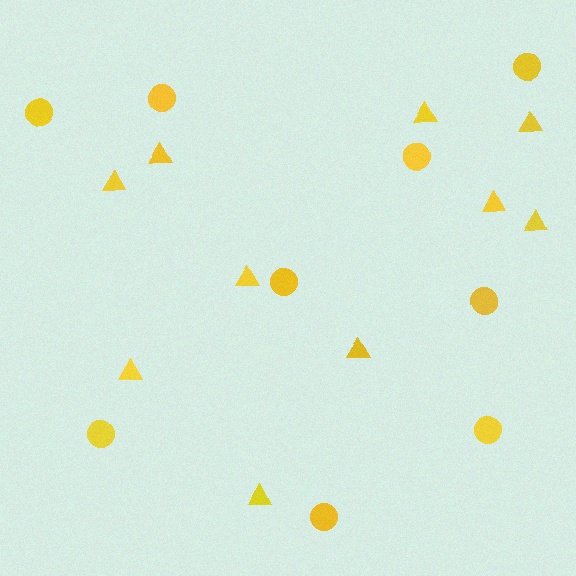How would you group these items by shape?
There are 2 groups: one group of triangles (10) and one group of circles (9).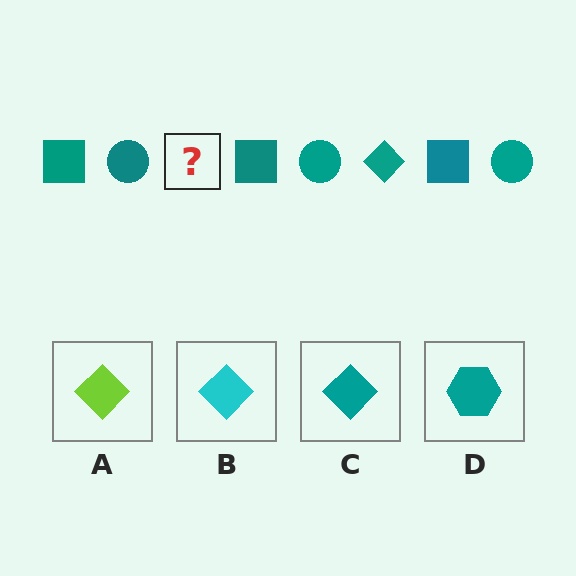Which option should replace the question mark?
Option C.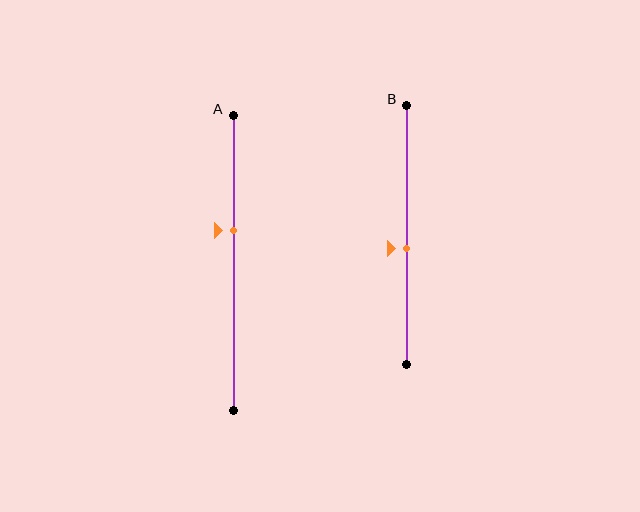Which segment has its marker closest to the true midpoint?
Segment B has its marker closest to the true midpoint.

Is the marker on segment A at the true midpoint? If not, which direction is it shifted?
No, the marker on segment A is shifted upward by about 11% of the segment length.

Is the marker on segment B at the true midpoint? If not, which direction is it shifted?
No, the marker on segment B is shifted downward by about 5% of the segment length.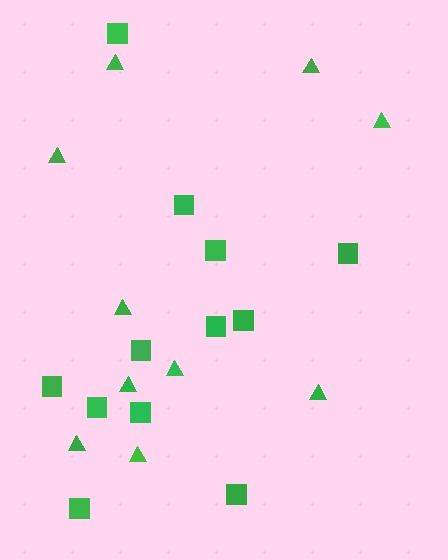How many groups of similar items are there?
There are 2 groups: one group of squares (12) and one group of triangles (10).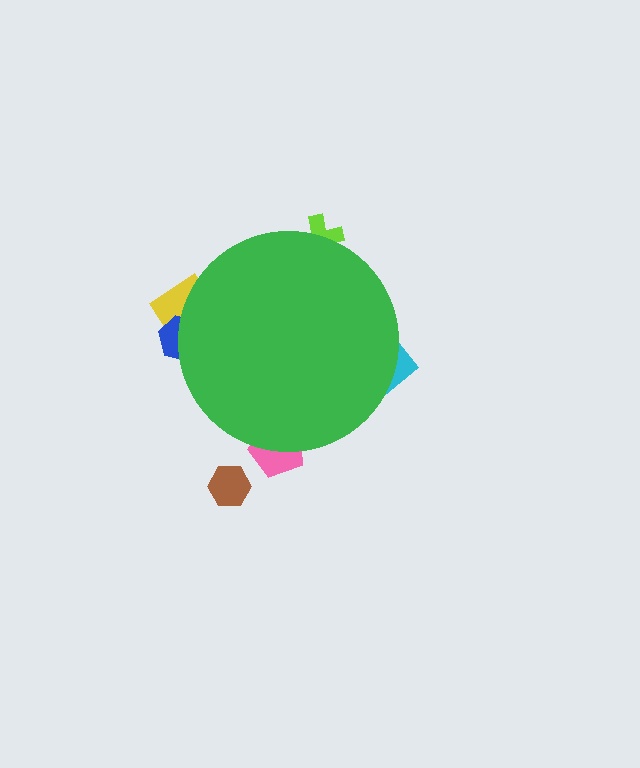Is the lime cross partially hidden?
Yes, the lime cross is partially hidden behind the green circle.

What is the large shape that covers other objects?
A green circle.